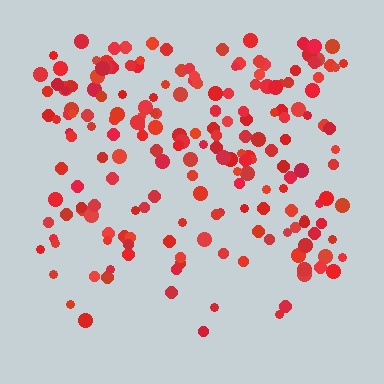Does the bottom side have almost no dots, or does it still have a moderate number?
Still a moderate number, just noticeably fewer than the top.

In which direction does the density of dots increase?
From bottom to top, with the top side densest.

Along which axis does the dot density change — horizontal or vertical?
Vertical.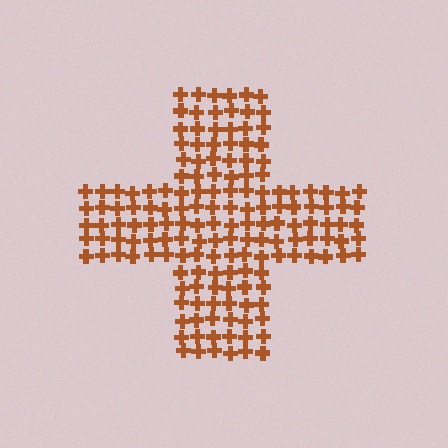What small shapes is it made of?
It is made of small crosses.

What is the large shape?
The large shape is a cross.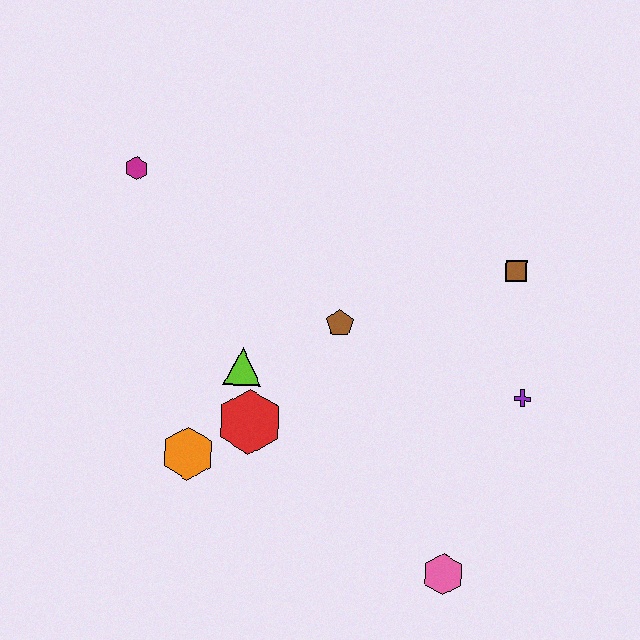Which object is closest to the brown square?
The purple cross is closest to the brown square.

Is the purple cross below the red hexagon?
No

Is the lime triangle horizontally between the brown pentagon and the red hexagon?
No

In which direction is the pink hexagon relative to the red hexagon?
The pink hexagon is to the right of the red hexagon.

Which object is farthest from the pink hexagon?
The magenta hexagon is farthest from the pink hexagon.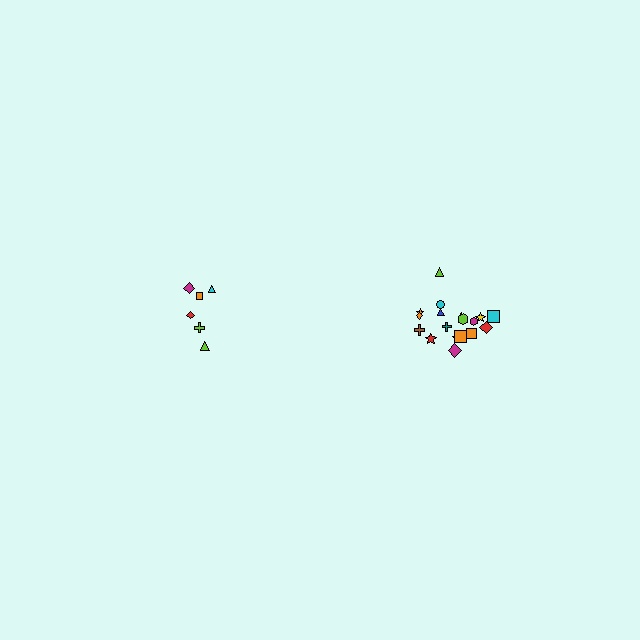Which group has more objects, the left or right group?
The right group.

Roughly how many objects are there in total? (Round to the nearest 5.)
Roughly 25 objects in total.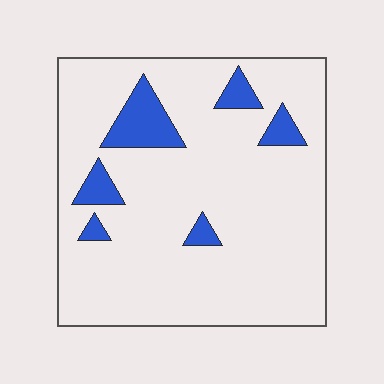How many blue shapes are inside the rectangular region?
6.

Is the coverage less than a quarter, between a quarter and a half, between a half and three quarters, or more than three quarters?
Less than a quarter.